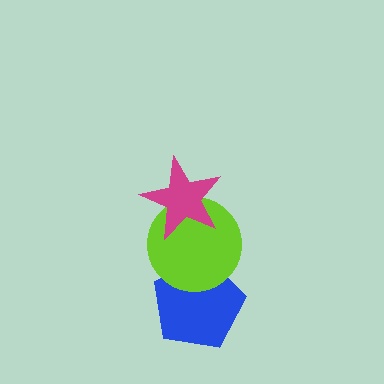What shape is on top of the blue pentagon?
The lime circle is on top of the blue pentagon.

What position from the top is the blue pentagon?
The blue pentagon is 3rd from the top.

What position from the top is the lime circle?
The lime circle is 2nd from the top.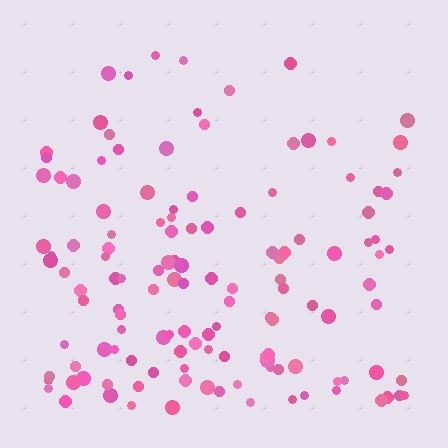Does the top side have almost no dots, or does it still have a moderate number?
Still a moderate number, just noticeably fewer than the bottom.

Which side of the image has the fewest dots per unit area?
The top.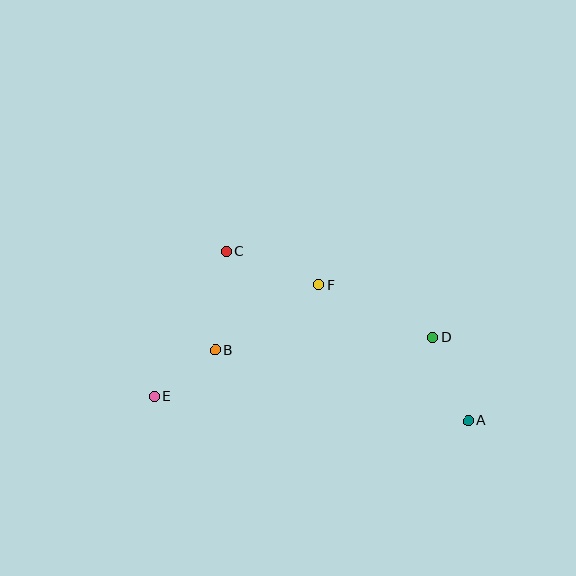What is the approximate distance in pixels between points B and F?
The distance between B and F is approximately 122 pixels.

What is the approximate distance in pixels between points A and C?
The distance between A and C is approximately 294 pixels.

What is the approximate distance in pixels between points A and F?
The distance between A and F is approximately 202 pixels.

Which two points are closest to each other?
Points B and E are closest to each other.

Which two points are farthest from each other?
Points A and E are farthest from each other.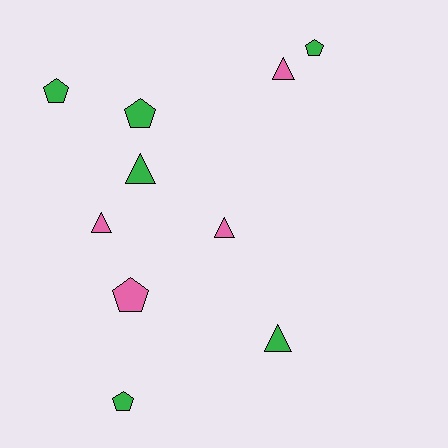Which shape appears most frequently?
Pentagon, with 5 objects.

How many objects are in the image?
There are 10 objects.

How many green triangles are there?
There are 2 green triangles.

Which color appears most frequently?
Green, with 6 objects.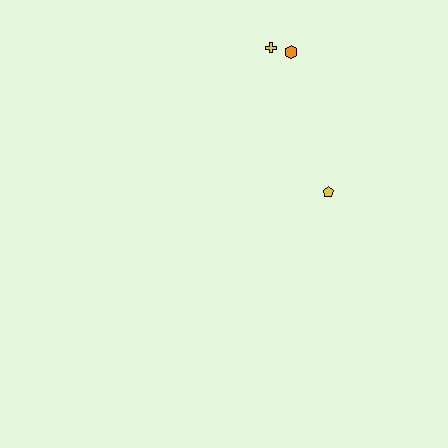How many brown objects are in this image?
There are no brown objects.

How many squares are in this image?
There are no squares.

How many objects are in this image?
There are 3 objects.